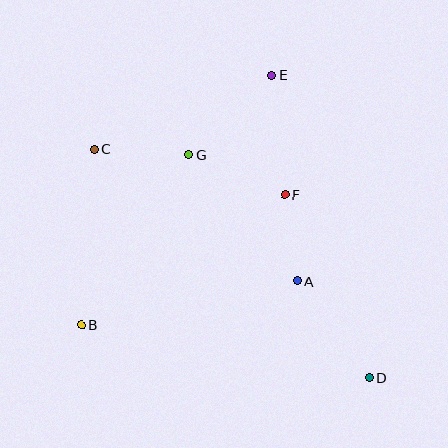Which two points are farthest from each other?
Points C and D are farthest from each other.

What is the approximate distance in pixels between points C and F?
The distance between C and F is approximately 196 pixels.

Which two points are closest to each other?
Points A and F are closest to each other.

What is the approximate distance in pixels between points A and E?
The distance between A and E is approximately 207 pixels.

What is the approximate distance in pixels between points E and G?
The distance between E and G is approximately 115 pixels.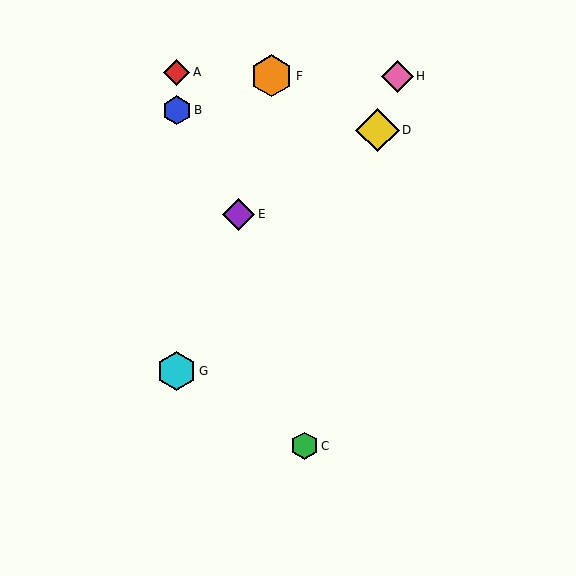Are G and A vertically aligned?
Yes, both are at x≈177.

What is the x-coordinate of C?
Object C is at x≈304.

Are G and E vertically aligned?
No, G is at x≈177 and E is at x≈239.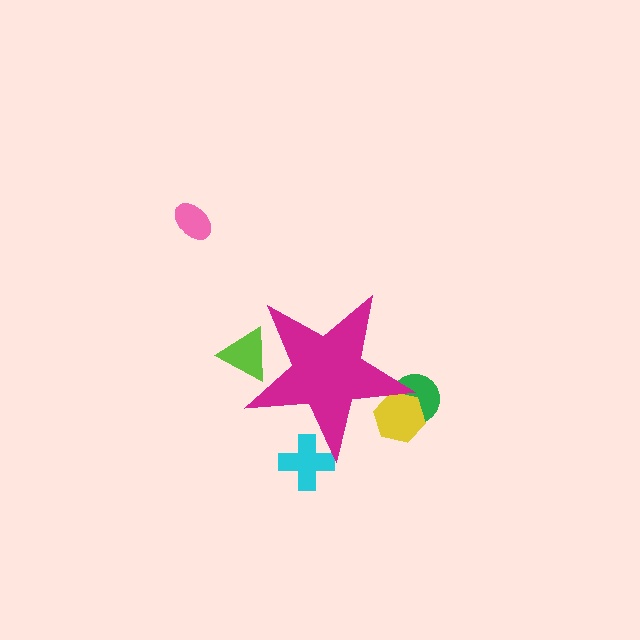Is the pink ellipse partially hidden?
No, the pink ellipse is fully visible.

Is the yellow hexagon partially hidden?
Yes, the yellow hexagon is partially hidden behind the magenta star.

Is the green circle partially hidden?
Yes, the green circle is partially hidden behind the magenta star.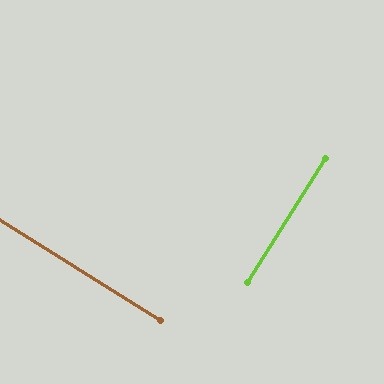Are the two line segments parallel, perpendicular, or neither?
Perpendicular — they meet at approximately 90°.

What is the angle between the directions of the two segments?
Approximately 90 degrees.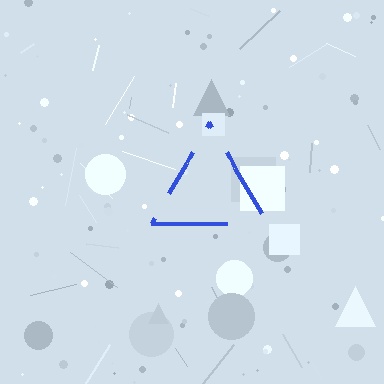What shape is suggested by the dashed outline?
The dashed outline suggests a triangle.